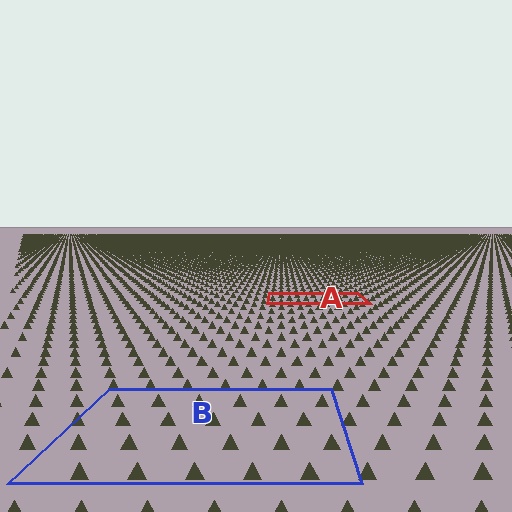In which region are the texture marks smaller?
The texture marks are smaller in region A, because it is farther away.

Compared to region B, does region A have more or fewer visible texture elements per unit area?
Region A has more texture elements per unit area — they are packed more densely because it is farther away.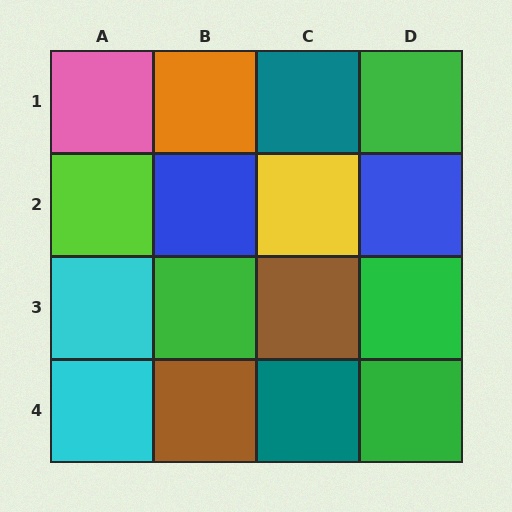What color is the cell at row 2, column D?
Blue.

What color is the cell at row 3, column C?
Brown.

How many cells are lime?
1 cell is lime.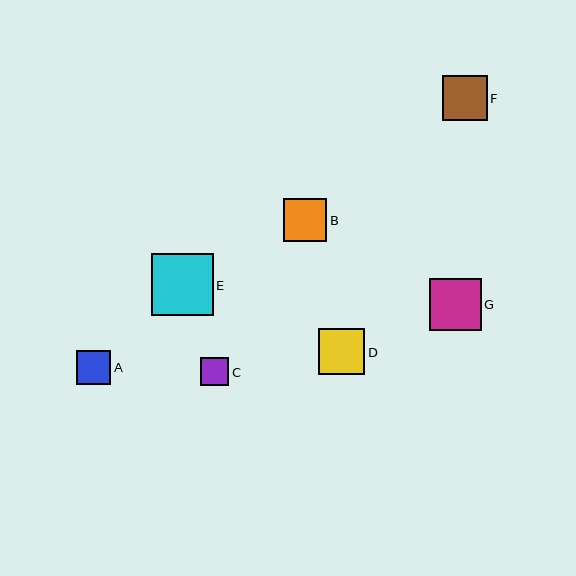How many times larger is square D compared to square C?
Square D is approximately 1.6 times the size of square C.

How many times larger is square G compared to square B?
Square G is approximately 1.2 times the size of square B.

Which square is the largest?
Square E is the largest with a size of approximately 62 pixels.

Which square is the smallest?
Square C is the smallest with a size of approximately 28 pixels.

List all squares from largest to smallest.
From largest to smallest: E, G, D, F, B, A, C.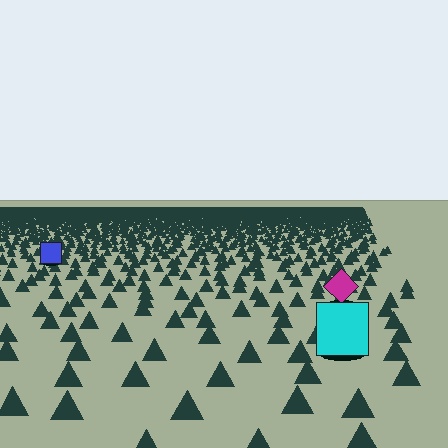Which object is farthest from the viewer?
The blue square is farthest from the viewer. It appears smaller and the ground texture around it is denser.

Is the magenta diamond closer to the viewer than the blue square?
Yes. The magenta diamond is closer — you can tell from the texture gradient: the ground texture is coarser near it.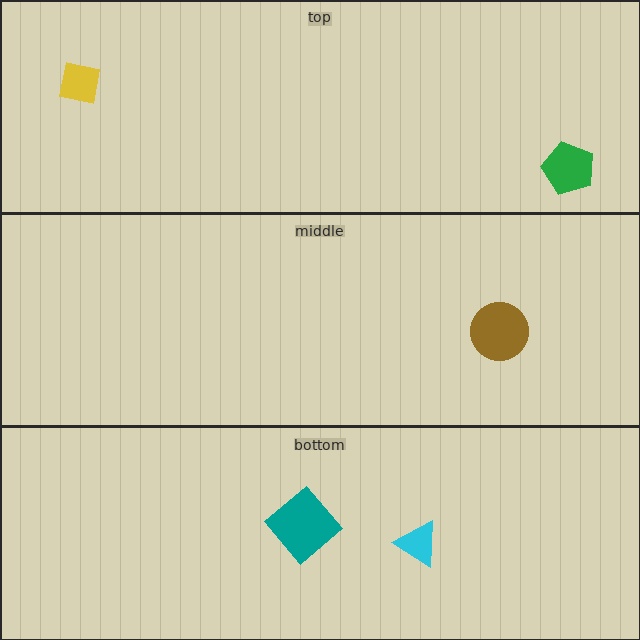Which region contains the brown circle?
The middle region.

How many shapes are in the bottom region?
2.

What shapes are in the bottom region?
The teal diamond, the cyan triangle.